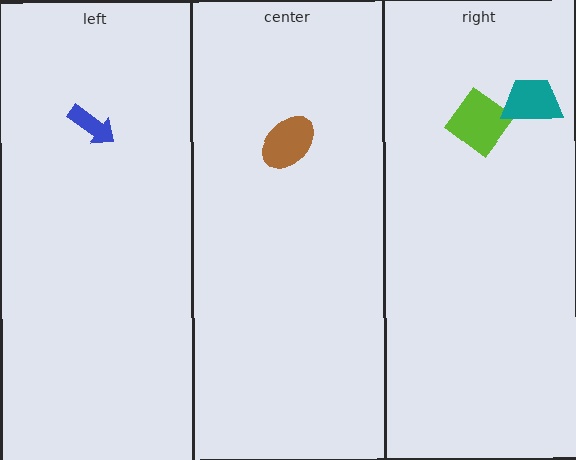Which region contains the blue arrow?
The left region.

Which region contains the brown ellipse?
The center region.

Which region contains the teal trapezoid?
The right region.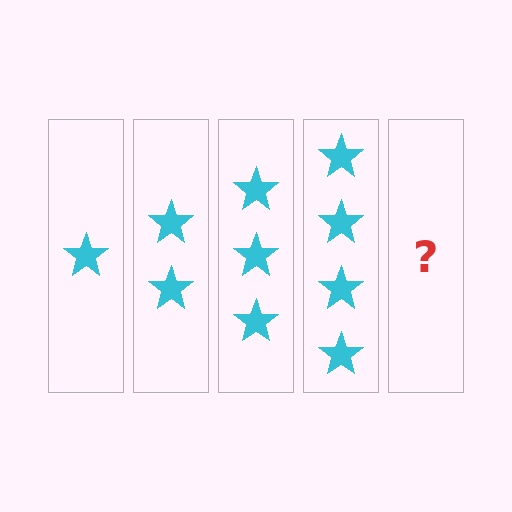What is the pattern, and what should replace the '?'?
The pattern is that each step adds one more star. The '?' should be 5 stars.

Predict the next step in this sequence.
The next step is 5 stars.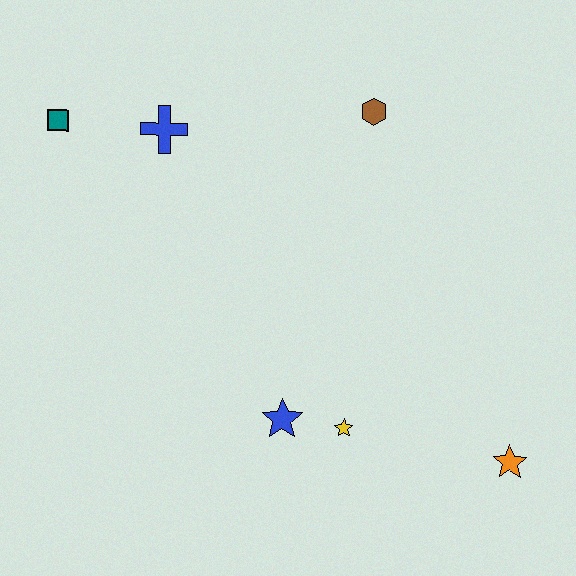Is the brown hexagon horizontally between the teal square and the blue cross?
No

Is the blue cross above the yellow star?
Yes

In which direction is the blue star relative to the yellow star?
The blue star is to the left of the yellow star.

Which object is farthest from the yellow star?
The teal square is farthest from the yellow star.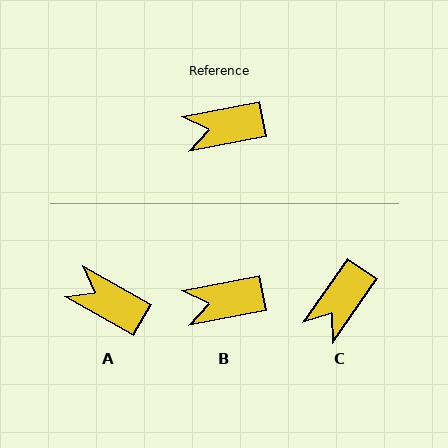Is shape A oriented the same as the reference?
No, it is off by about 41 degrees.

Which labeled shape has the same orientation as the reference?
B.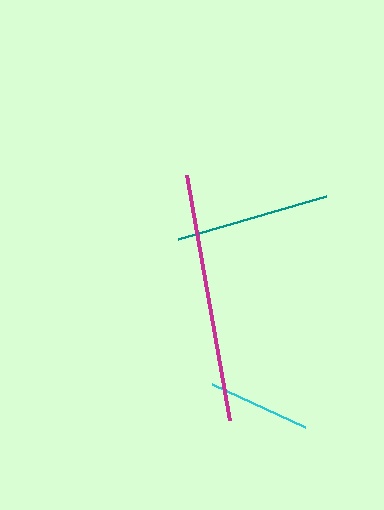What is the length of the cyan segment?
The cyan segment is approximately 102 pixels long.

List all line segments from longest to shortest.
From longest to shortest: magenta, teal, cyan.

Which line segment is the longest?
The magenta line is the longest at approximately 248 pixels.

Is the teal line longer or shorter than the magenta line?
The magenta line is longer than the teal line.